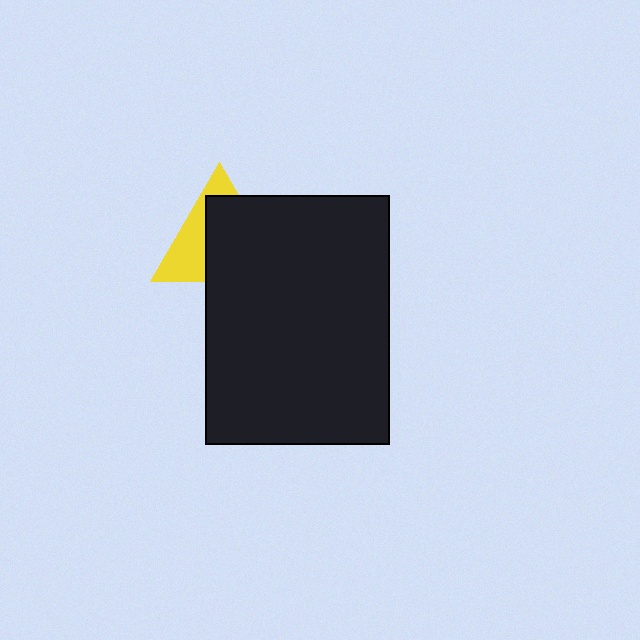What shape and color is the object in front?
The object in front is a black rectangle.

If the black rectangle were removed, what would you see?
You would see the complete yellow triangle.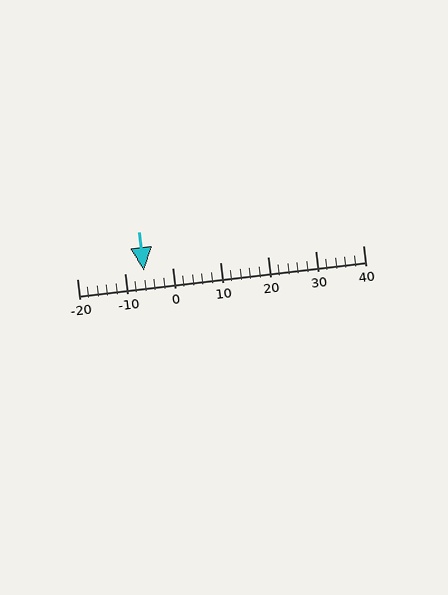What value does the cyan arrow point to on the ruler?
The cyan arrow points to approximately -6.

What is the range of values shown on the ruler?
The ruler shows values from -20 to 40.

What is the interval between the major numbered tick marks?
The major tick marks are spaced 10 units apart.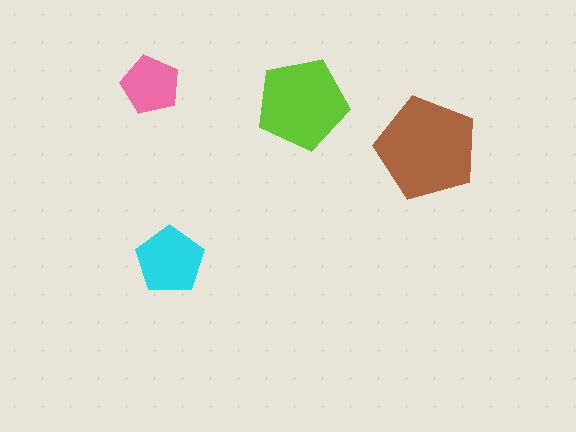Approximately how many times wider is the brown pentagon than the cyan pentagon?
About 1.5 times wider.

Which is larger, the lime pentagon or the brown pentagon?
The brown one.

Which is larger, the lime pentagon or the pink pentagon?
The lime one.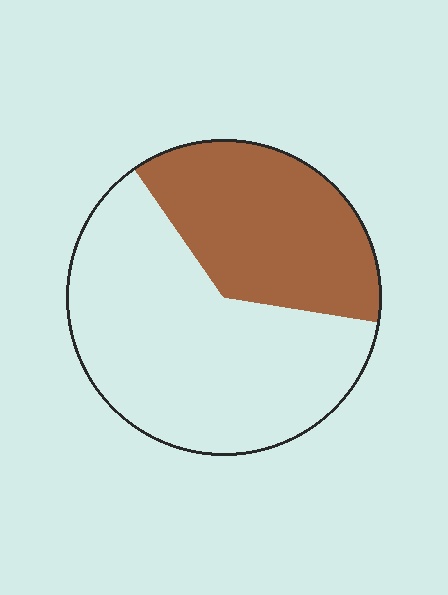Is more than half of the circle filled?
No.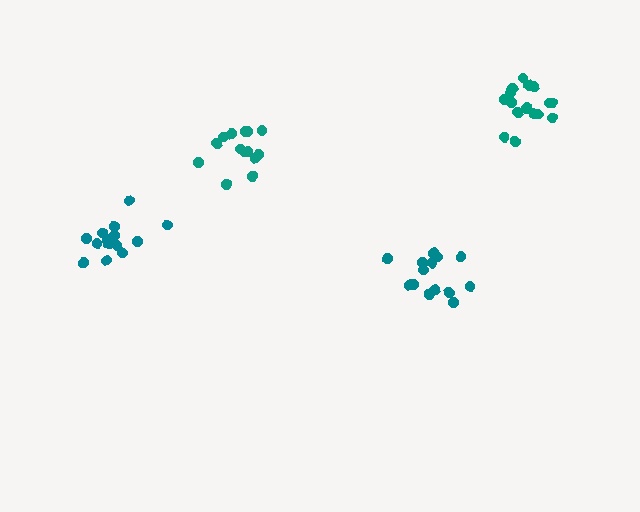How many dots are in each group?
Group 1: 17 dots, Group 2: 14 dots, Group 3: 15 dots, Group 4: 14 dots (60 total).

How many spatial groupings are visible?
There are 4 spatial groupings.